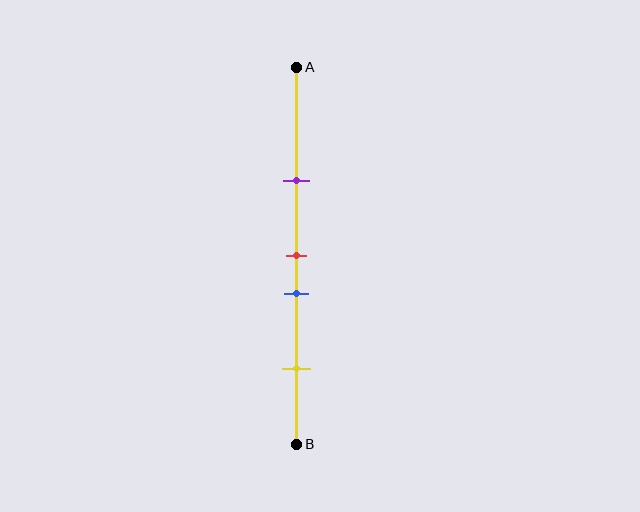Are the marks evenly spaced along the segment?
No, the marks are not evenly spaced.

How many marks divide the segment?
There are 4 marks dividing the segment.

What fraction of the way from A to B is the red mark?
The red mark is approximately 50% (0.5) of the way from A to B.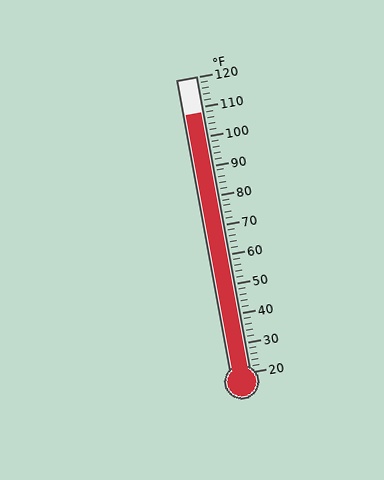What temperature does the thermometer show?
The thermometer shows approximately 108°F.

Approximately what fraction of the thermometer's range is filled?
The thermometer is filled to approximately 90% of its range.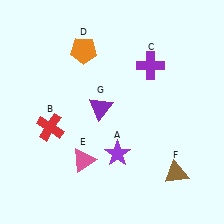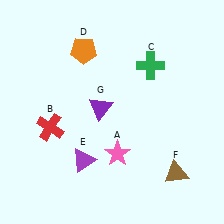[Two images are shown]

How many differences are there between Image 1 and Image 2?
There are 3 differences between the two images.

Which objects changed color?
A changed from purple to pink. C changed from purple to green. E changed from pink to purple.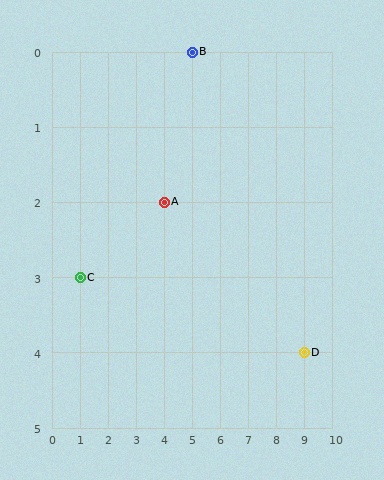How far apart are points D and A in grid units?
Points D and A are 5 columns and 2 rows apart (about 5.4 grid units diagonally).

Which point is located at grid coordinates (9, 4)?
Point D is at (9, 4).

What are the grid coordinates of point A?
Point A is at grid coordinates (4, 2).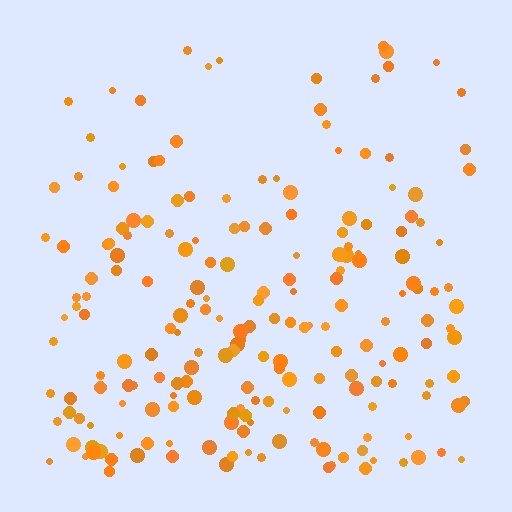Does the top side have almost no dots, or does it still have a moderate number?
Still a moderate number, just noticeably fewer than the bottom.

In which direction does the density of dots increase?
From top to bottom, with the bottom side densest.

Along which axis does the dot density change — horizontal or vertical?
Vertical.